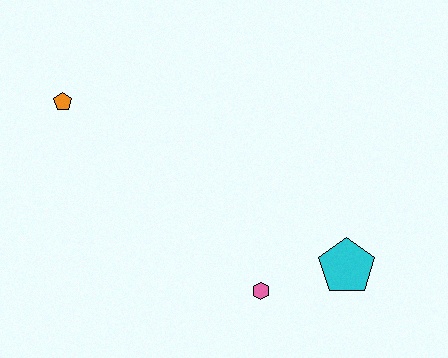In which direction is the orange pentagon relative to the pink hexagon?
The orange pentagon is to the left of the pink hexagon.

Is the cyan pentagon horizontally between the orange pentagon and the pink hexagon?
No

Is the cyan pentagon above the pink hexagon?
Yes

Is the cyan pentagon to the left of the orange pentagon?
No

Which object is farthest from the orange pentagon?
The cyan pentagon is farthest from the orange pentagon.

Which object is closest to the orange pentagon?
The pink hexagon is closest to the orange pentagon.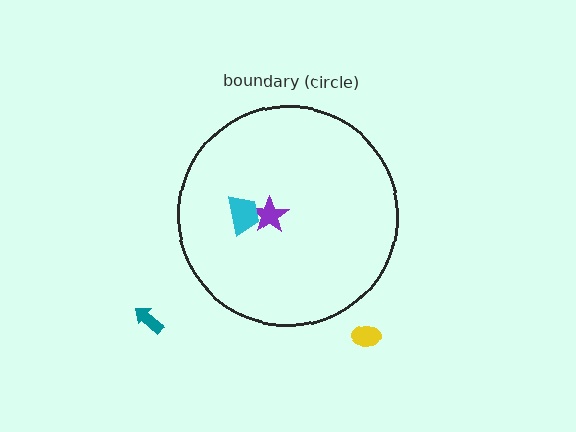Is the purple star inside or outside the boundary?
Inside.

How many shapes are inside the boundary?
2 inside, 2 outside.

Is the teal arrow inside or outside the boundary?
Outside.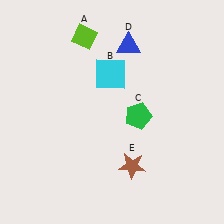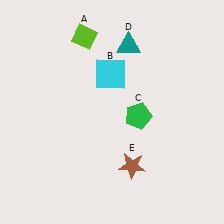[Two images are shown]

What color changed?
The triangle (D) changed from blue in Image 1 to teal in Image 2.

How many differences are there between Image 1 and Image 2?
There is 1 difference between the two images.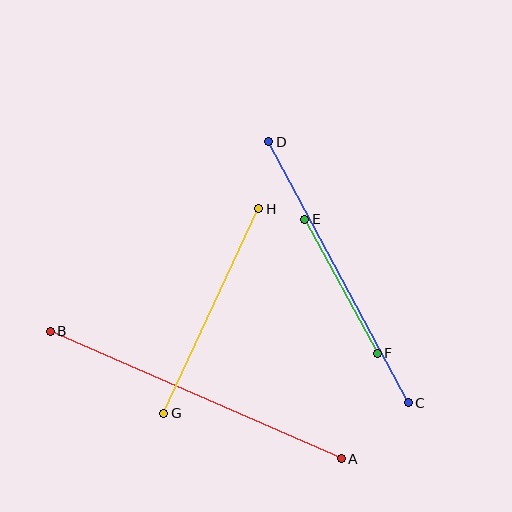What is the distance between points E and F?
The distance is approximately 152 pixels.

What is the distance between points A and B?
The distance is approximately 318 pixels.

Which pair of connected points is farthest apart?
Points A and B are farthest apart.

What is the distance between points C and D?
The distance is approximately 296 pixels.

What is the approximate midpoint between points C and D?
The midpoint is at approximately (339, 272) pixels.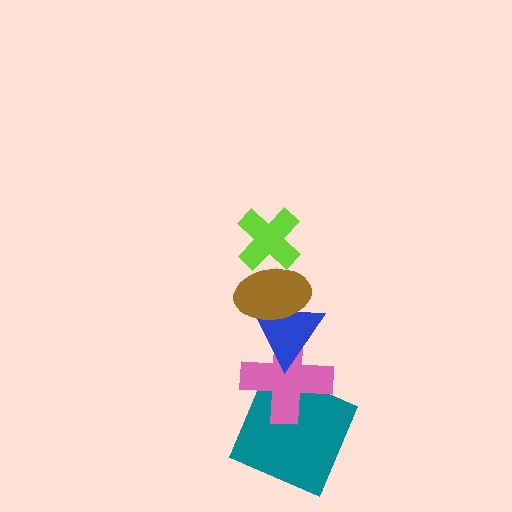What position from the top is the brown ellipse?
The brown ellipse is 2nd from the top.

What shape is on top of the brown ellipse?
The lime cross is on top of the brown ellipse.